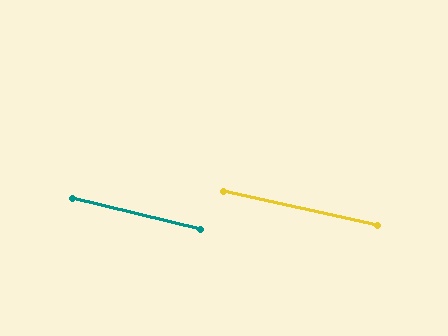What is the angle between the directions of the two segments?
Approximately 1 degree.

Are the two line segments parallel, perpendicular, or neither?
Parallel — their directions differ by only 1.3°.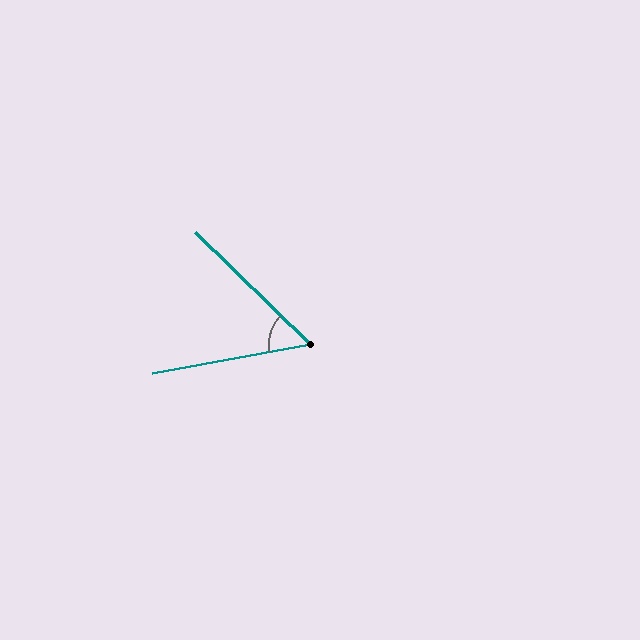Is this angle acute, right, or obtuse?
It is acute.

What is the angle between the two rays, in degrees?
Approximately 55 degrees.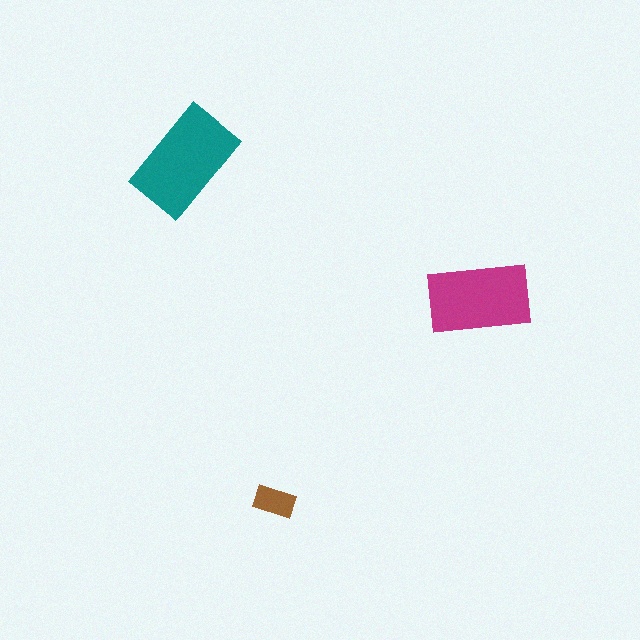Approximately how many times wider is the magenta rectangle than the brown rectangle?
About 2.5 times wider.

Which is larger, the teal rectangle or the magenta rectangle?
The teal one.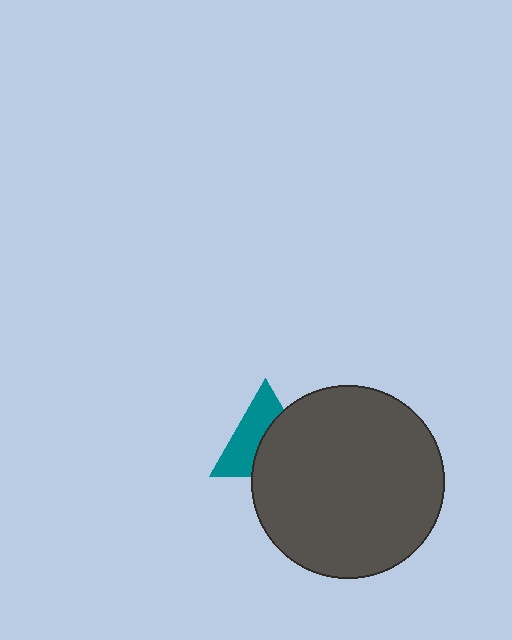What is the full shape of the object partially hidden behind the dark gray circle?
The partially hidden object is a teal triangle.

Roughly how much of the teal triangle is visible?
About half of it is visible (roughly 50%).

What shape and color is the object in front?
The object in front is a dark gray circle.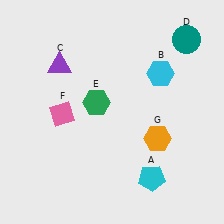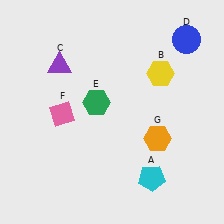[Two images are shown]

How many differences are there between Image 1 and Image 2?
There are 2 differences between the two images.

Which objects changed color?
B changed from cyan to yellow. D changed from teal to blue.